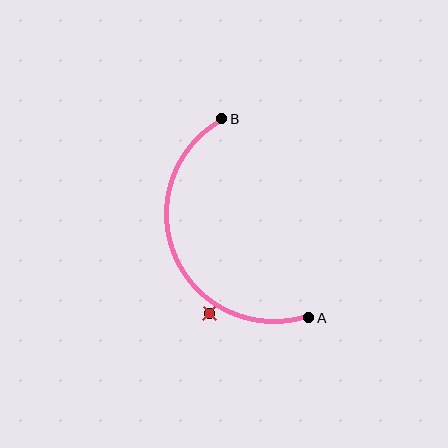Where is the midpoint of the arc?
The arc midpoint is the point on the curve farthest from the straight line joining A and B. It sits to the left of that line.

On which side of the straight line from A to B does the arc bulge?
The arc bulges to the left of the straight line connecting A and B.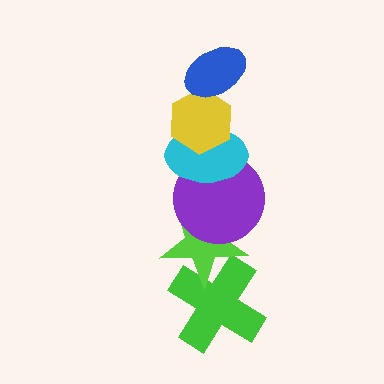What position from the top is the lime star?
The lime star is 5th from the top.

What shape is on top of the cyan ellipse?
The yellow hexagon is on top of the cyan ellipse.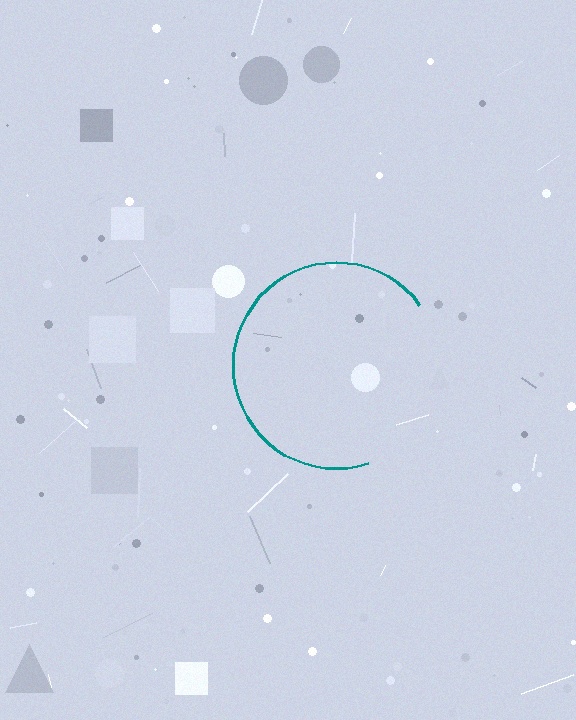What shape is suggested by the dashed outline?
The dashed outline suggests a circle.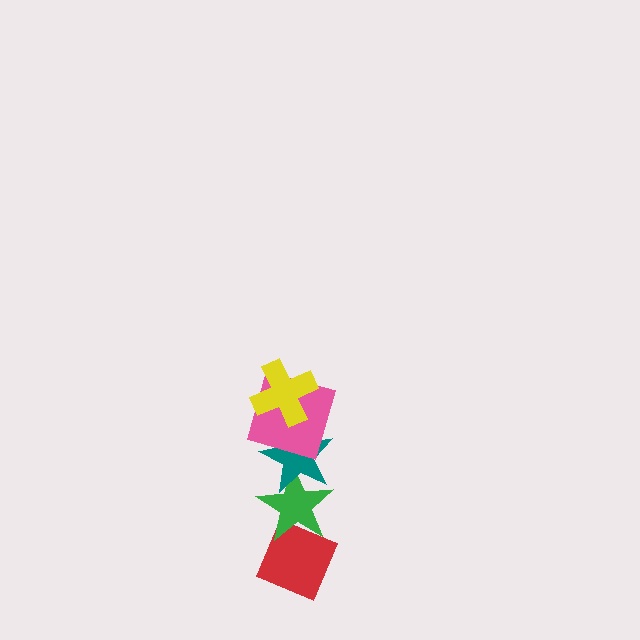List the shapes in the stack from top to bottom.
From top to bottom: the yellow cross, the pink square, the teal star, the green star, the red diamond.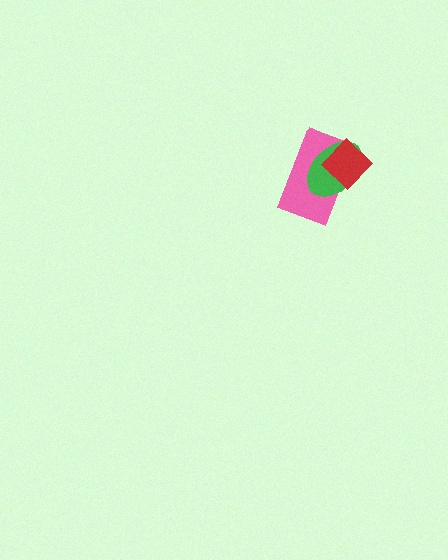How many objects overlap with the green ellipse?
2 objects overlap with the green ellipse.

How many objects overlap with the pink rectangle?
2 objects overlap with the pink rectangle.